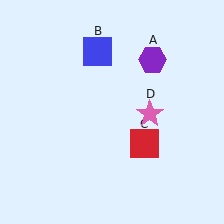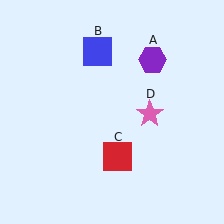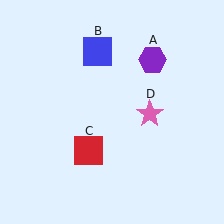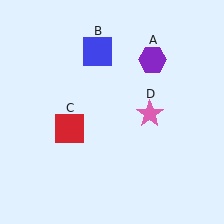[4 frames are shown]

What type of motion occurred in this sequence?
The red square (object C) rotated clockwise around the center of the scene.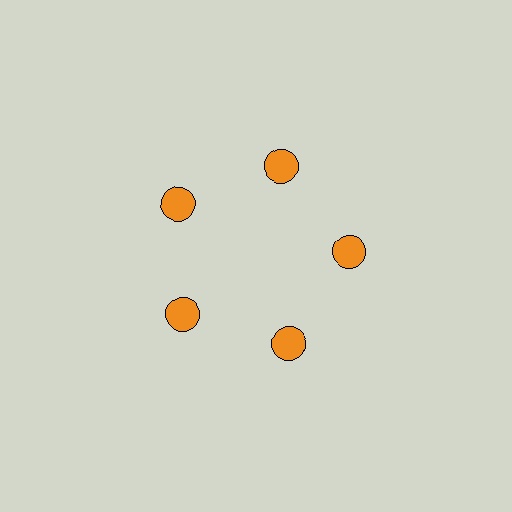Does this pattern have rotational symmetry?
Yes, this pattern has 5-fold rotational symmetry. It looks the same after rotating 72 degrees around the center.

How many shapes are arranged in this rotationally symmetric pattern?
There are 5 shapes, arranged in 5 groups of 1.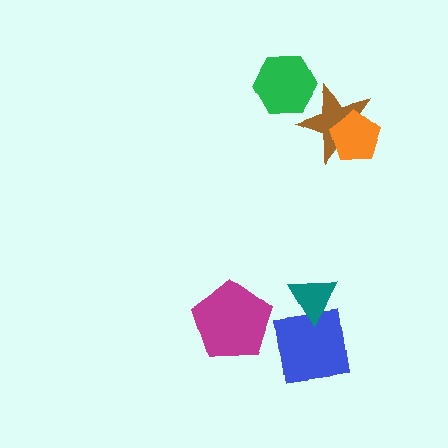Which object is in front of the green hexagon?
The brown star is in front of the green hexagon.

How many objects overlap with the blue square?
1 object overlaps with the blue square.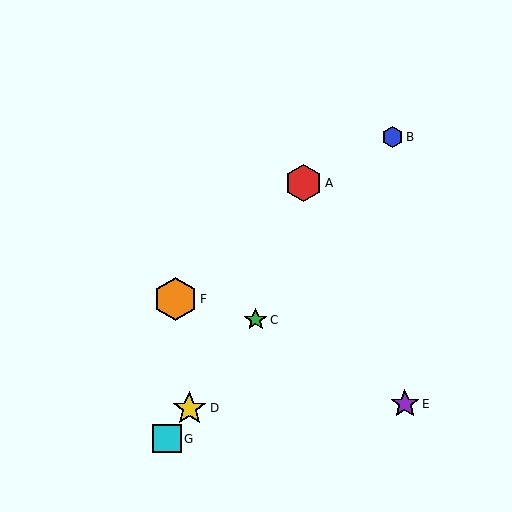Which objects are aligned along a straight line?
Objects B, C, D, G are aligned along a straight line.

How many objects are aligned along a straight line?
4 objects (B, C, D, G) are aligned along a straight line.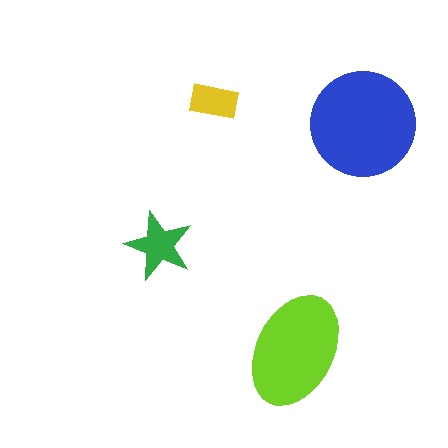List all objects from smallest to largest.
The yellow rectangle, the green star, the lime ellipse, the blue circle.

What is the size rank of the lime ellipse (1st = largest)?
2nd.